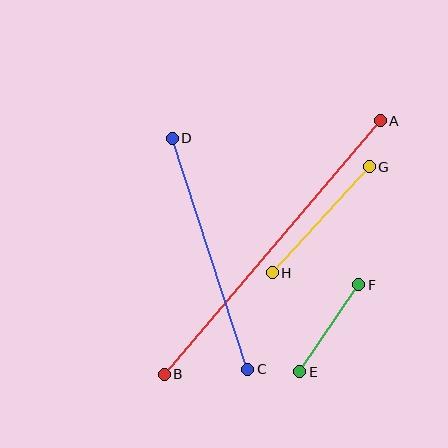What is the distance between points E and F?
The distance is approximately 105 pixels.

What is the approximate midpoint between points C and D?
The midpoint is at approximately (210, 254) pixels.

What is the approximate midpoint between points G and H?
The midpoint is at approximately (321, 220) pixels.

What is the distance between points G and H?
The distance is approximately 144 pixels.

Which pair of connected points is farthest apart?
Points A and B are farthest apart.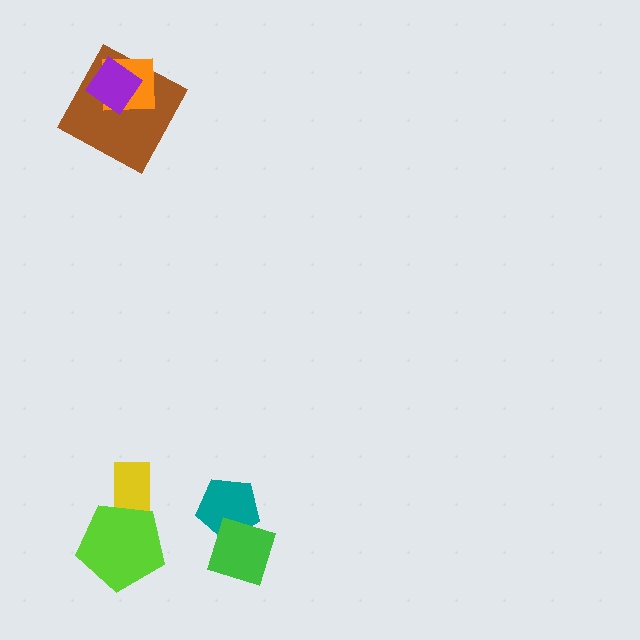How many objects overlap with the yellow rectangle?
1 object overlaps with the yellow rectangle.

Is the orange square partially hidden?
Yes, it is partially covered by another shape.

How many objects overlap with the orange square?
2 objects overlap with the orange square.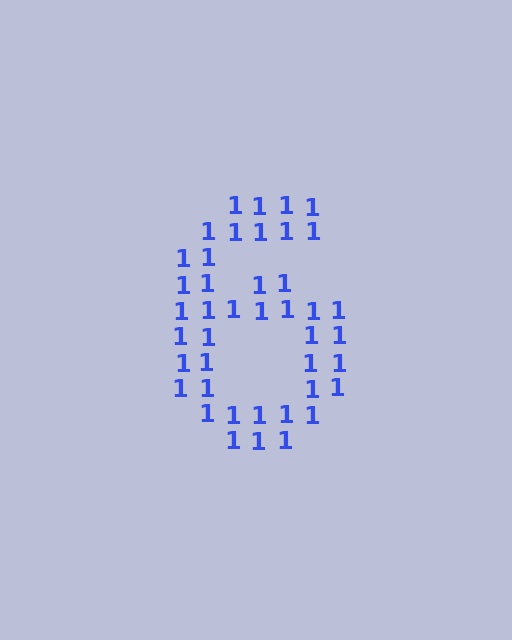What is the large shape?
The large shape is the digit 6.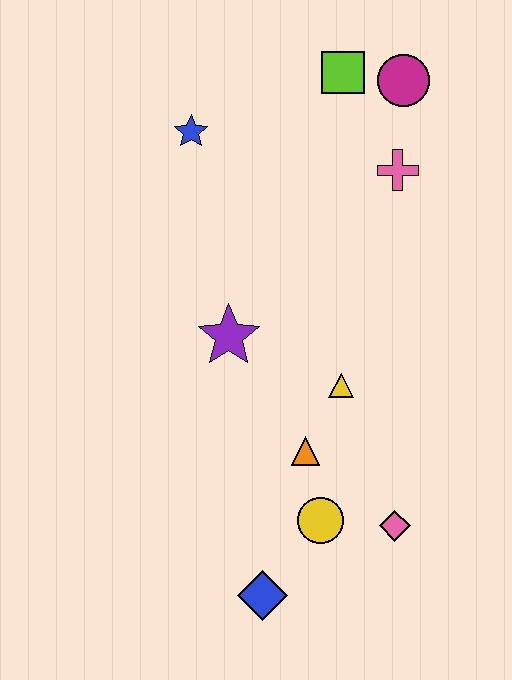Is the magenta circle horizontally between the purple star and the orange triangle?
No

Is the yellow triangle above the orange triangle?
Yes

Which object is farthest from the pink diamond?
The lime square is farthest from the pink diamond.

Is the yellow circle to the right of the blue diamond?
Yes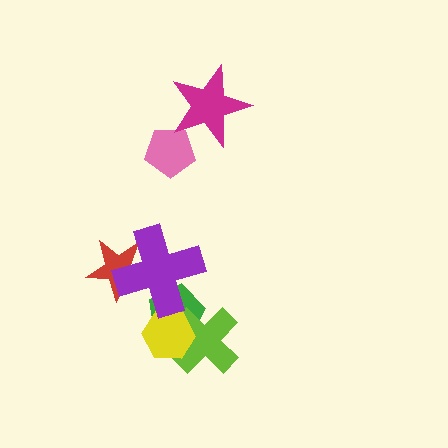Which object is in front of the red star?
The purple cross is in front of the red star.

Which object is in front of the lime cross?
The yellow hexagon is in front of the lime cross.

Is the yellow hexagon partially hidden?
Yes, it is partially covered by another shape.